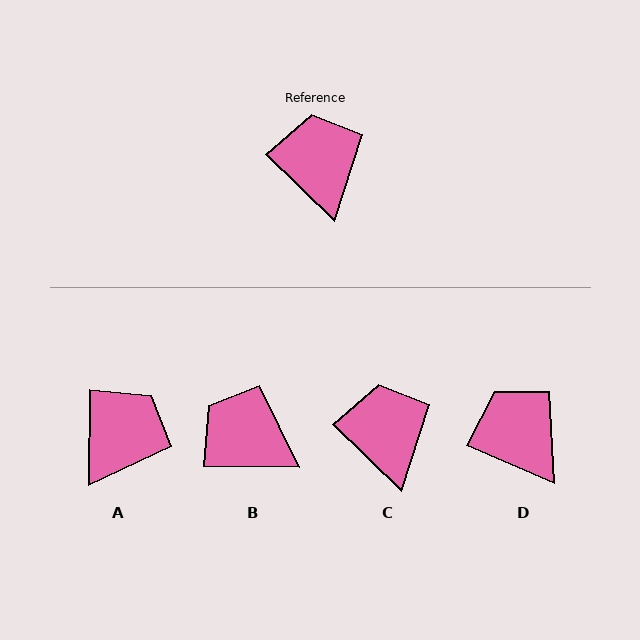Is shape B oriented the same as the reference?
No, it is off by about 44 degrees.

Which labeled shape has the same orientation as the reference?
C.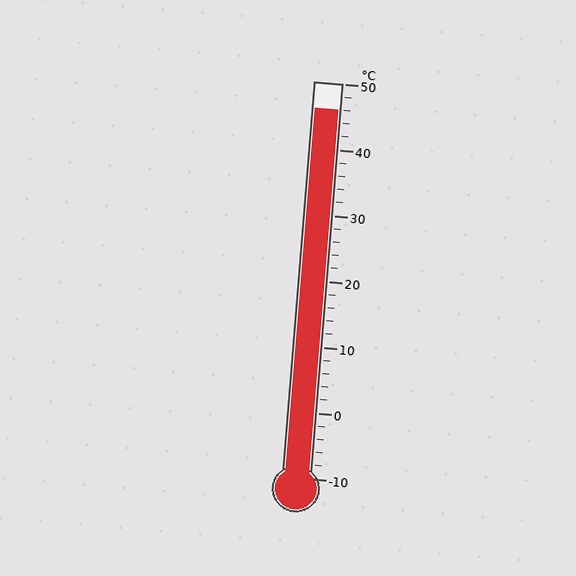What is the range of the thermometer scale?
The thermometer scale ranges from -10°C to 50°C.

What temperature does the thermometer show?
The thermometer shows approximately 46°C.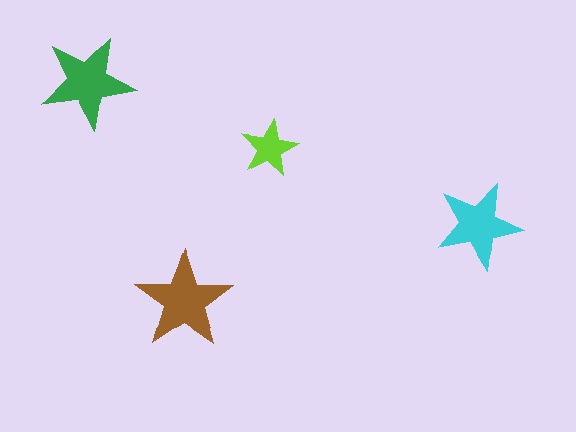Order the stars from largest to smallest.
the brown one, the green one, the cyan one, the lime one.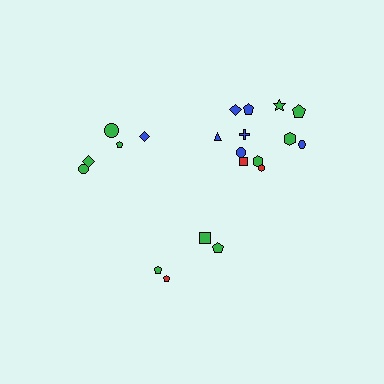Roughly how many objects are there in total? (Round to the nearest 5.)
Roughly 20 objects in total.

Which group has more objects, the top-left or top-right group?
The top-right group.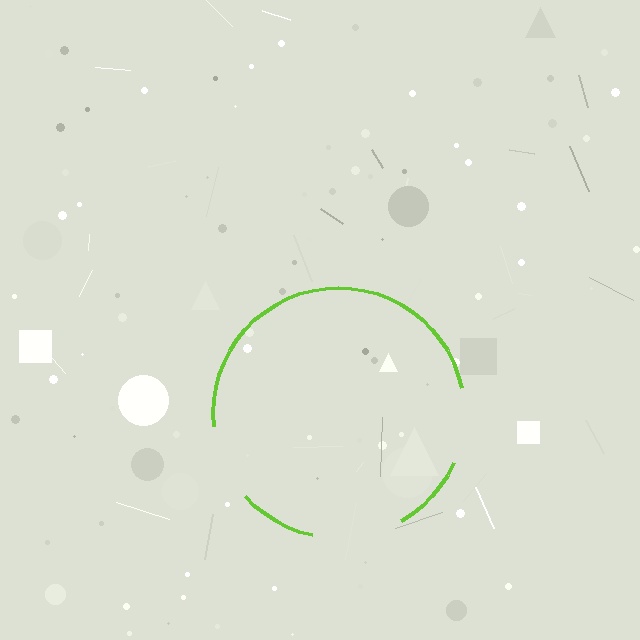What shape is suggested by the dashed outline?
The dashed outline suggests a circle.